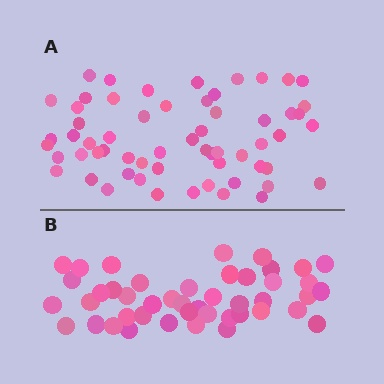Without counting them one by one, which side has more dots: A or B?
Region A (the top region) has more dots.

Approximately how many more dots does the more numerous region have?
Region A has approximately 15 more dots than region B.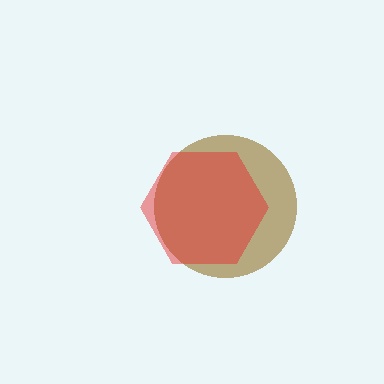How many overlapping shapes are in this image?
There are 2 overlapping shapes in the image.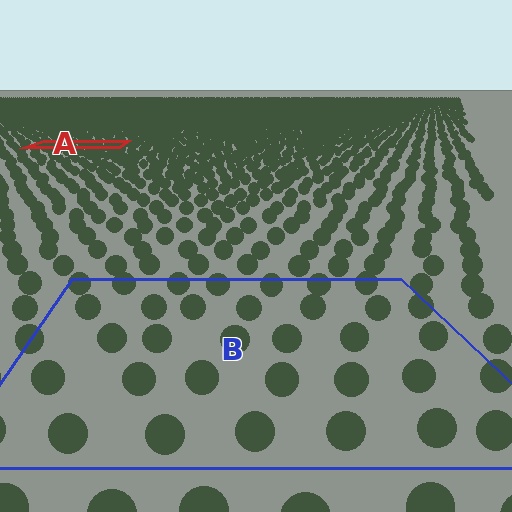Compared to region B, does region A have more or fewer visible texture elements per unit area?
Region A has more texture elements per unit area — they are packed more densely because it is farther away.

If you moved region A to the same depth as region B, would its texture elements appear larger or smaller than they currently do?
They would appear larger. At a closer depth, the same texture elements are projected at a bigger on-screen size.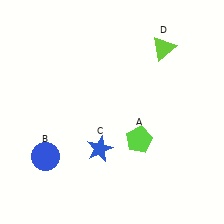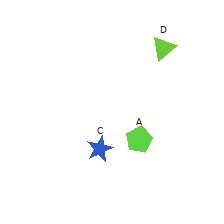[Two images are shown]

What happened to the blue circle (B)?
The blue circle (B) was removed in Image 2. It was in the bottom-left area of Image 1.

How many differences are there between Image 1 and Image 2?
There is 1 difference between the two images.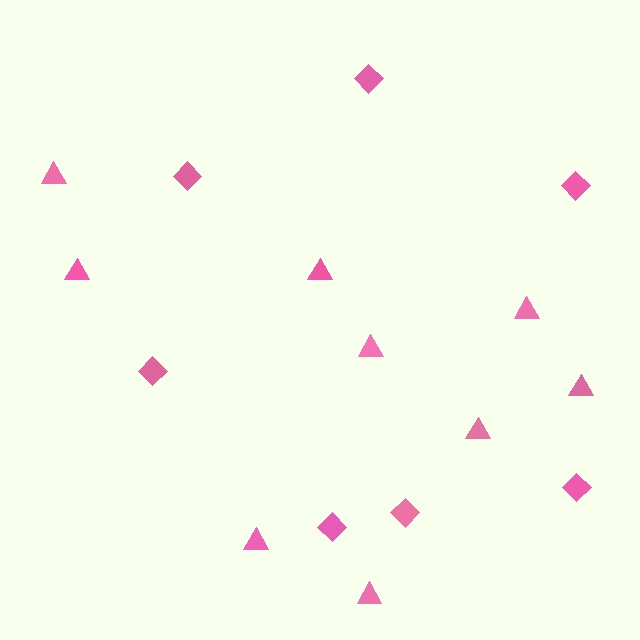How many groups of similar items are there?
There are 2 groups: one group of triangles (9) and one group of diamonds (7).